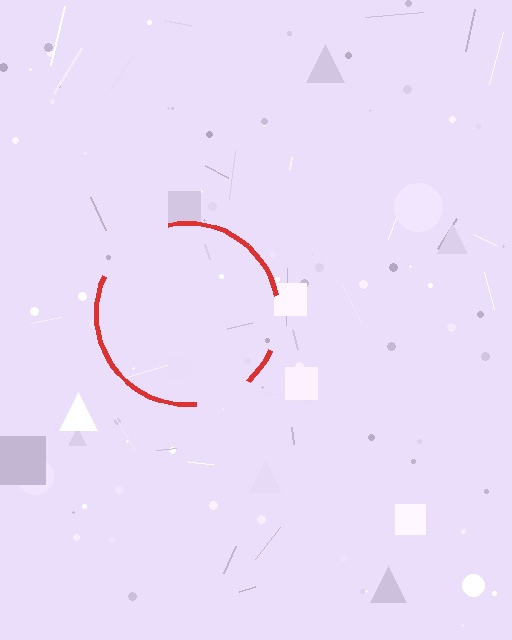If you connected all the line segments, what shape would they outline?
They would outline a circle.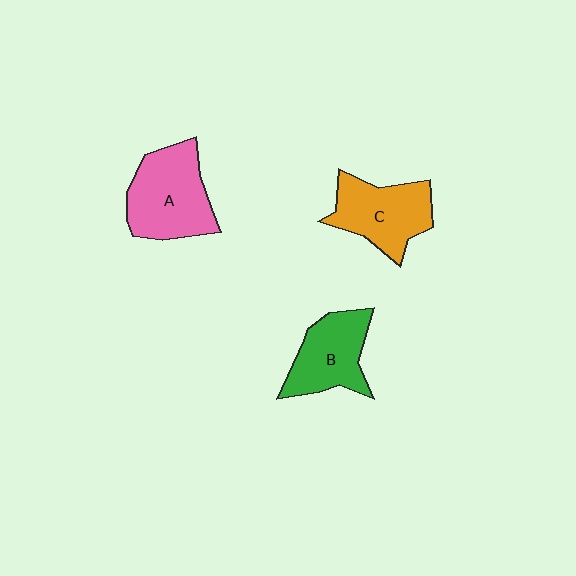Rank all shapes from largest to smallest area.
From largest to smallest: A (pink), C (orange), B (green).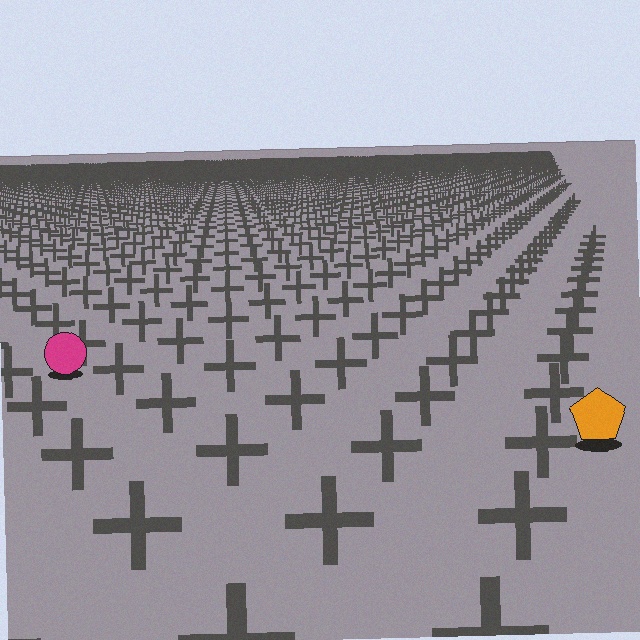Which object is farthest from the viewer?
The magenta circle is farthest from the viewer. It appears smaller and the ground texture around it is denser.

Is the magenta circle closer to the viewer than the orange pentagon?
No. The orange pentagon is closer — you can tell from the texture gradient: the ground texture is coarser near it.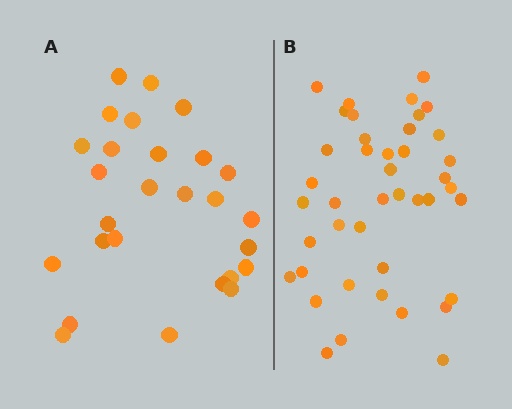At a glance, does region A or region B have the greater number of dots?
Region B (the right region) has more dots.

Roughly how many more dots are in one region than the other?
Region B has approximately 15 more dots than region A.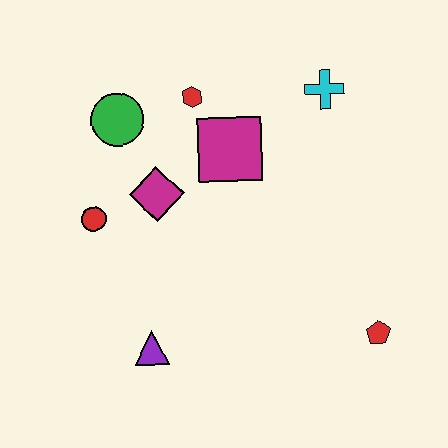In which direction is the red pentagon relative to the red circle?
The red pentagon is to the right of the red circle.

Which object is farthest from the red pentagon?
The green circle is farthest from the red pentagon.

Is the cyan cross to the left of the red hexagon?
No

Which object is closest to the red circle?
The magenta diamond is closest to the red circle.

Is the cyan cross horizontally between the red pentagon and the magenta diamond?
Yes